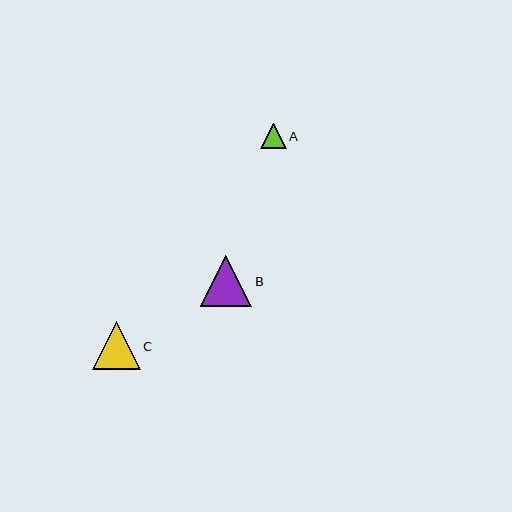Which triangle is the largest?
Triangle B is the largest with a size of approximately 51 pixels.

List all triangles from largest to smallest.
From largest to smallest: B, C, A.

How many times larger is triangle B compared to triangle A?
Triangle B is approximately 2.0 times the size of triangle A.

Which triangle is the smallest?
Triangle A is the smallest with a size of approximately 25 pixels.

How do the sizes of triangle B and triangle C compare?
Triangle B and triangle C are approximately the same size.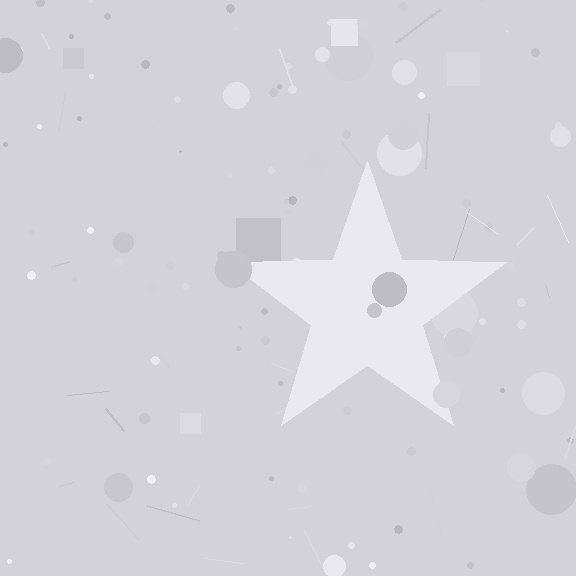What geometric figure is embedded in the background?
A star is embedded in the background.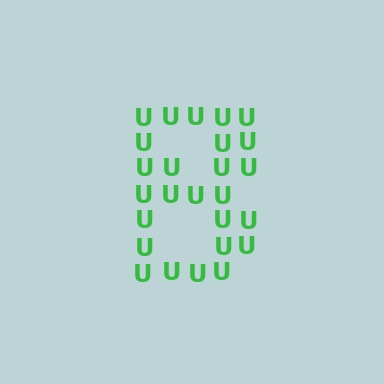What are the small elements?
The small elements are letter U's.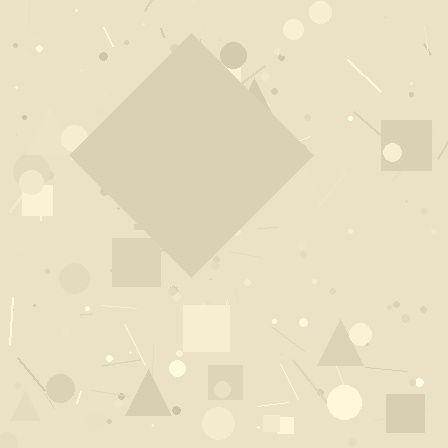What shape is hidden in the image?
A diamond is hidden in the image.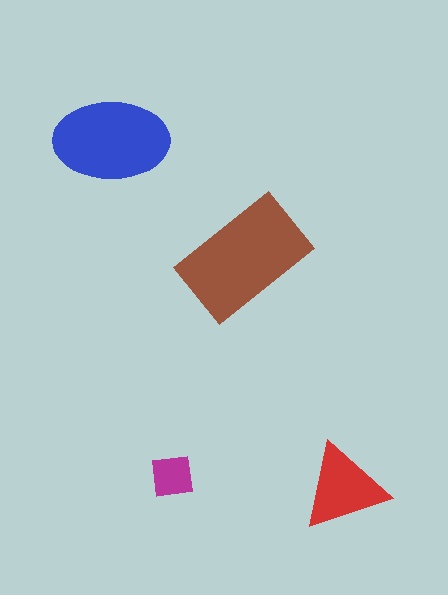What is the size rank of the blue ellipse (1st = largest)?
2nd.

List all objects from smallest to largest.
The magenta square, the red triangle, the blue ellipse, the brown rectangle.